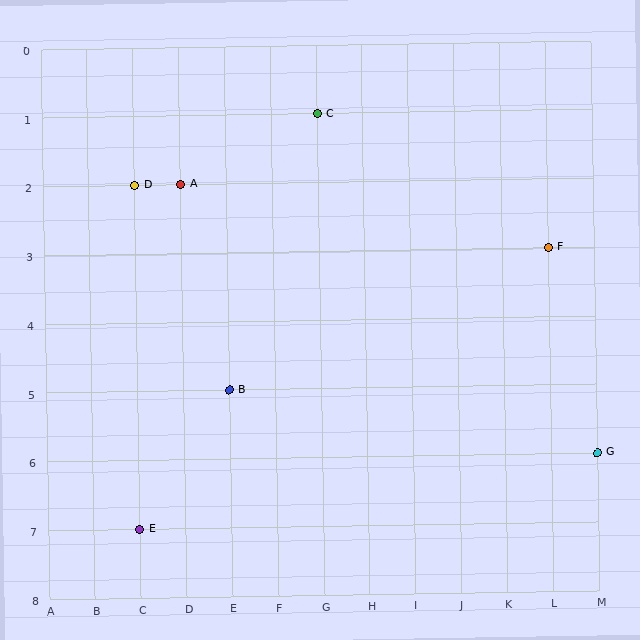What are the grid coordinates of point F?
Point F is at grid coordinates (L, 3).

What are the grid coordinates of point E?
Point E is at grid coordinates (C, 7).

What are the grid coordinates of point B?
Point B is at grid coordinates (E, 5).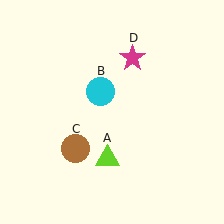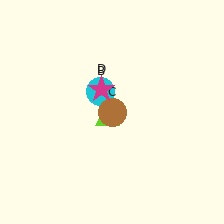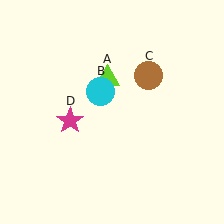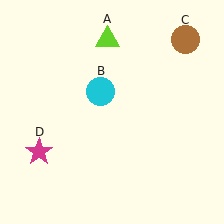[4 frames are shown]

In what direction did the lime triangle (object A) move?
The lime triangle (object A) moved up.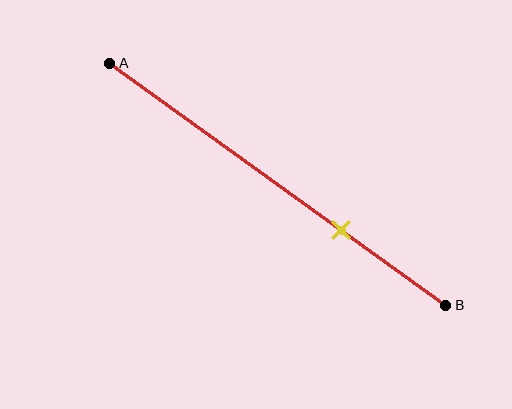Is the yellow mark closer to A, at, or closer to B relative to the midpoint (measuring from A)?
The yellow mark is closer to point B than the midpoint of segment AB.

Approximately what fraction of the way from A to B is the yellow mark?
The yellow mark is approximately 70% of the way from A to B.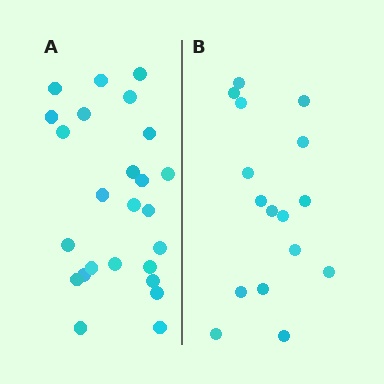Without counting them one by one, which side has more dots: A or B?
Region A (the left region) has more dots.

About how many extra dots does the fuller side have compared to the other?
Region A has roughly 8 or so more dots than region B.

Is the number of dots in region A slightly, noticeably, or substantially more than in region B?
Region A has substantially more. The ratio is roughly 1.6 to 1.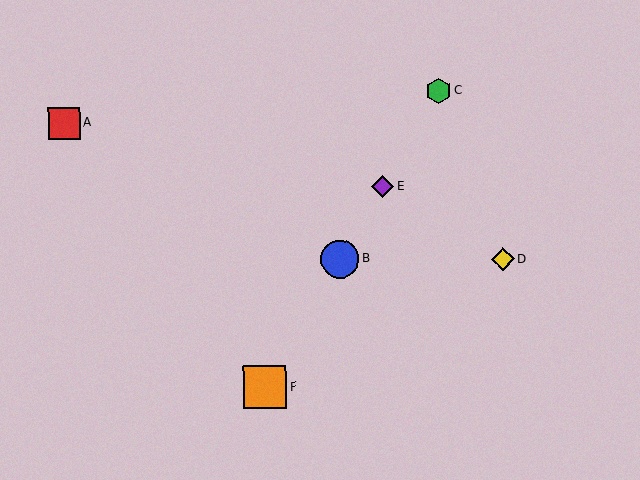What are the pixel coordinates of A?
Object A is at (64, 123).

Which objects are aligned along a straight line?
Objects B, C, E, F are aligned along a straight line.